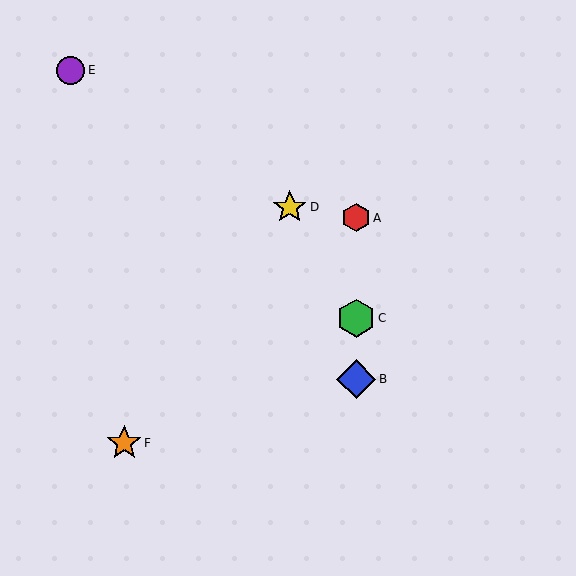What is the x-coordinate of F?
Object F is at x≈124.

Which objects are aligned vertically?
Objects A, B, C are aligned vertically.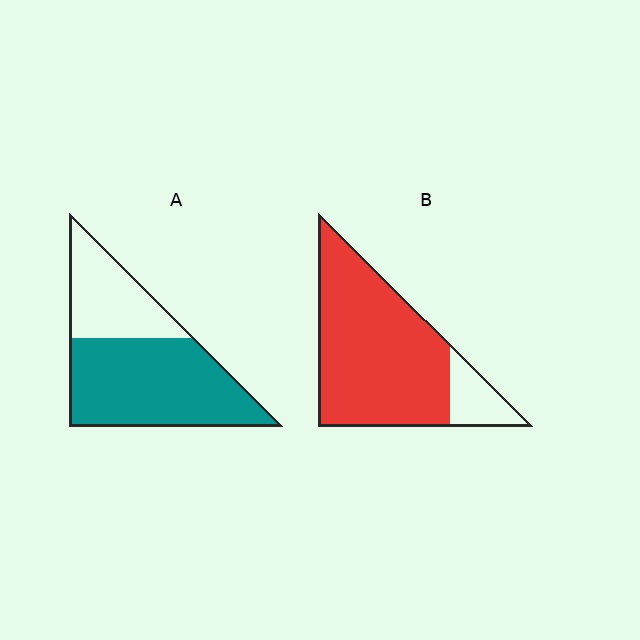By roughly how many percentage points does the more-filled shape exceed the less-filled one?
By roughly 20 percentage points (B over A).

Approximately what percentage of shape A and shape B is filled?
A is approximately 65% and B is approximately 85%.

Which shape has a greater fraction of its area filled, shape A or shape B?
Shape B.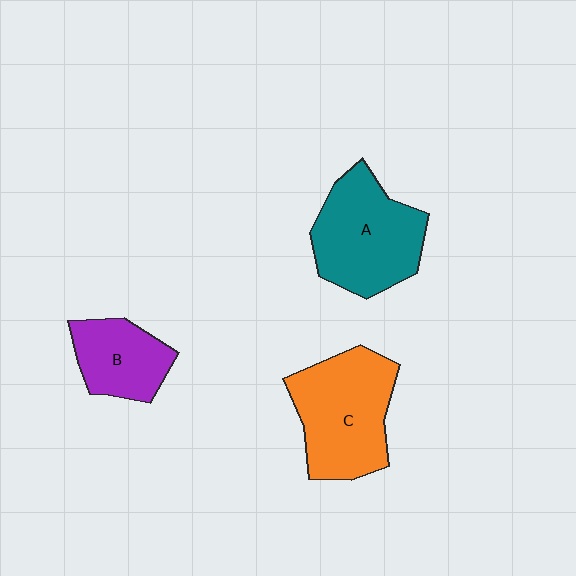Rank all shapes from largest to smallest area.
From largest to smallest: C (orange), A (teal), B (purple).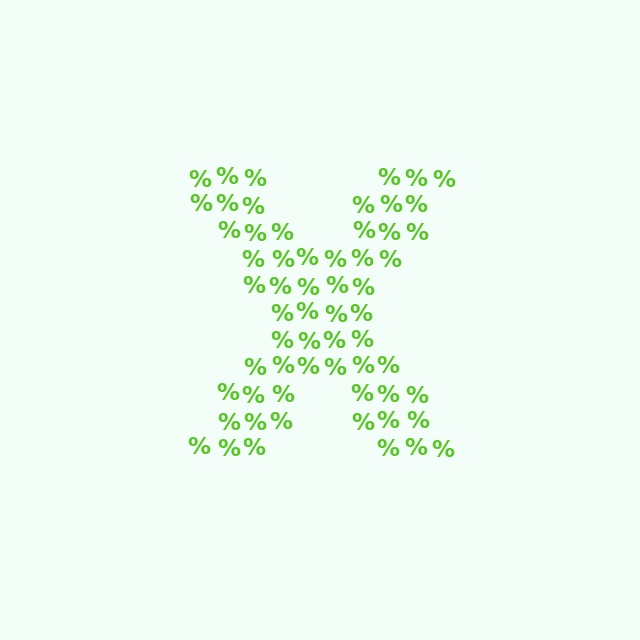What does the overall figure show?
The overall figure shows the letter X.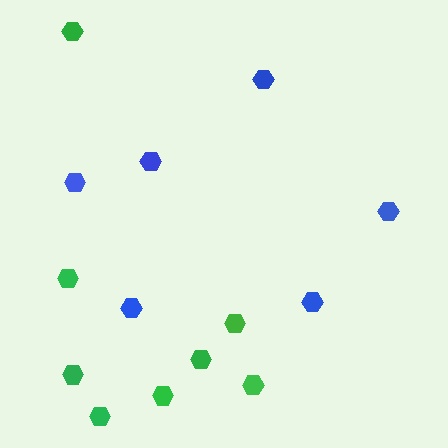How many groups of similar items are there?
There are 2 groups: one group of green hexagons (8) and one group of blue hexagons (6).